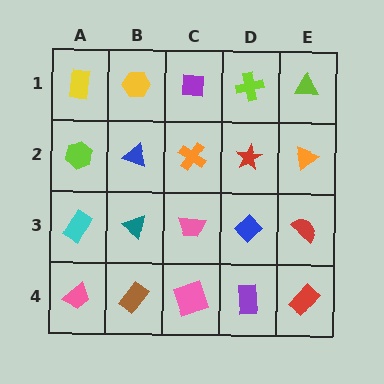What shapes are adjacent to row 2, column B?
A yellow hexagon (row 1, column B), a teal triangle (row 3, column B), a lime hexagon (row 2, column A), an orange cross (row 2, column C).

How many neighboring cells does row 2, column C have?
4.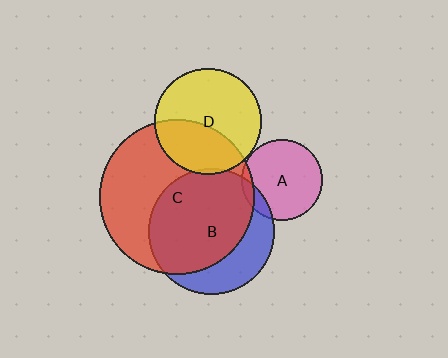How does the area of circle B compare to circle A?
Approximately 2.4 times.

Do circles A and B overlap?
Yes.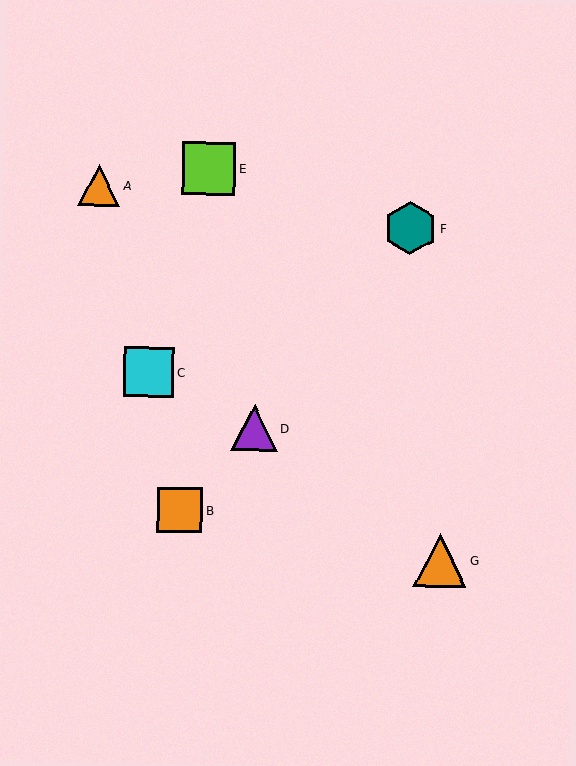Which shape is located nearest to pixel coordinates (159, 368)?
The cyan square (labeled C) at (149, 372) is nearest to that location.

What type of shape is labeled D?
Shape D is a purple triangle.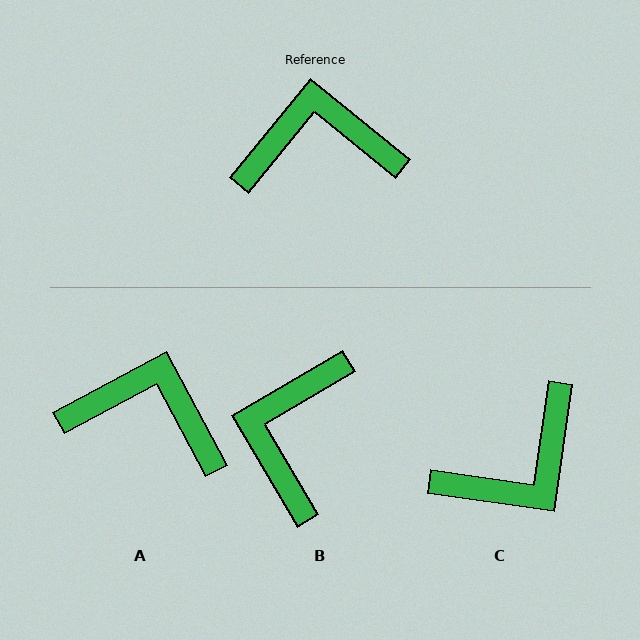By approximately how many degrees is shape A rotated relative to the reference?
Approximately 23 degrees clockwise.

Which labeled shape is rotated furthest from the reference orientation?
C, about 149 degrees away.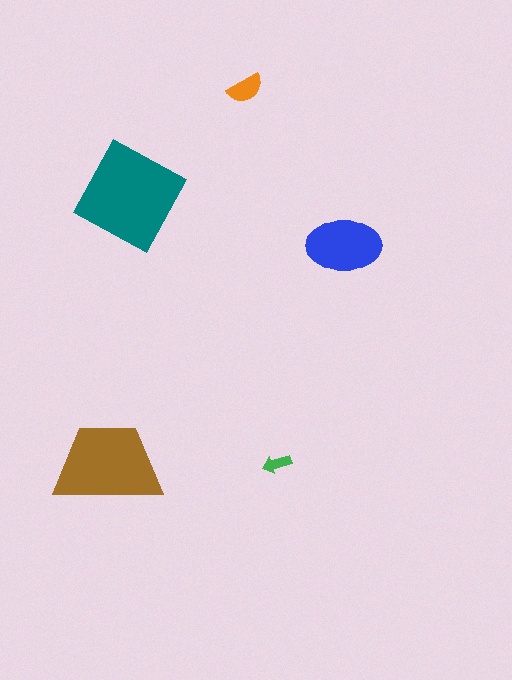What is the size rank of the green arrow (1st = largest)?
5th.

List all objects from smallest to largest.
The green arrow, the orange semicircle, the blue ellipse, the brown trapezoid, the teal square.